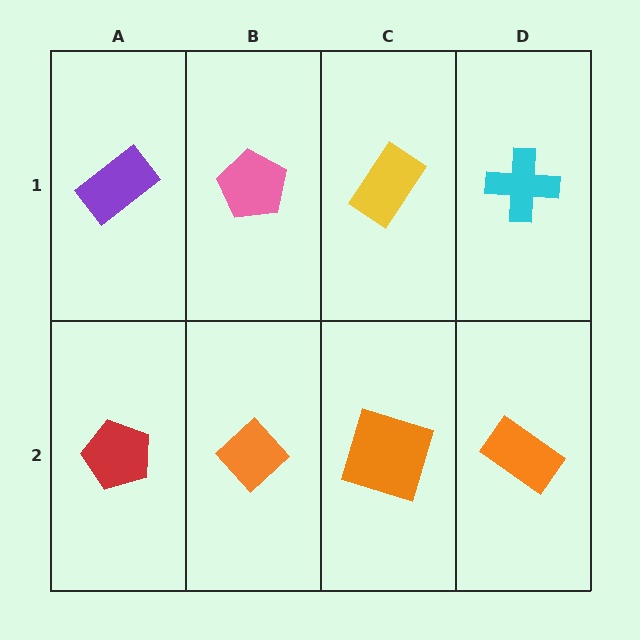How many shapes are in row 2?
4 shapes.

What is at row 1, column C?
A yellow rectangle.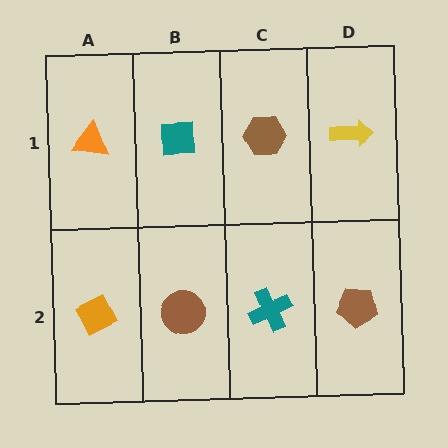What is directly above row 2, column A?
An orange triangle.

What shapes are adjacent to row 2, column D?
A yellow arrow (row 1, column D), a teal cross (row 2, column C).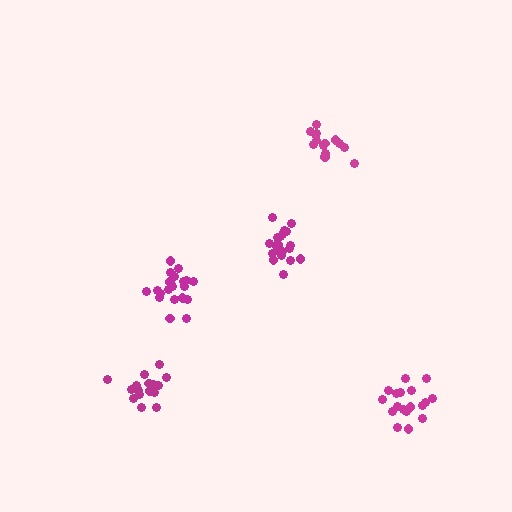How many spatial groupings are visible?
There are 5 spatial groupings.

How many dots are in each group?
Group 1: 14 dots, Group 2: 20 dots, Group 3: 20 dots, Group 4: 16 dots, Group 5: 18 dots (88 total).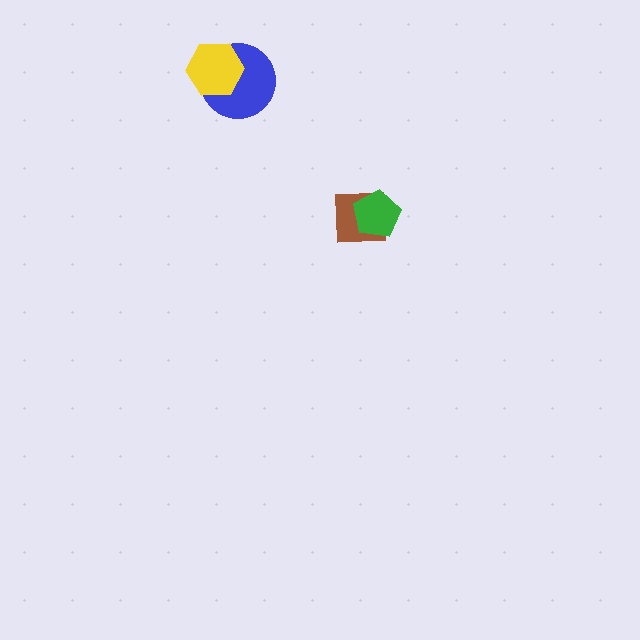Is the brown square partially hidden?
Yes, it is partially covered by another shape.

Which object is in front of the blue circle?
The yellow hexagon is in front of the blue circle.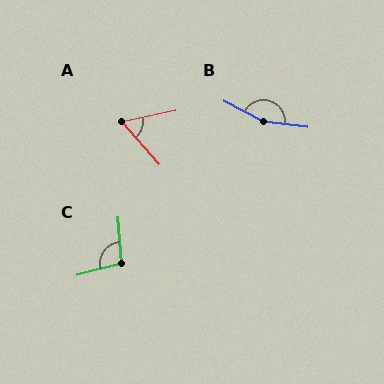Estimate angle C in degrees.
Approximately 101 degrees.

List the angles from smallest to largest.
A (60°), C (101°), B (160°).